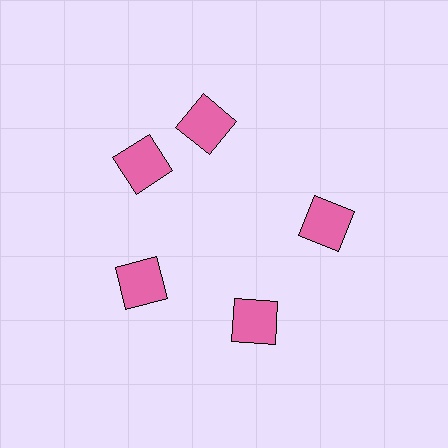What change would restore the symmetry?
The symmetry would be restored by rotating it back into even spacing with its neighbors so that all 5 squares sit at equal angles and equal distance from the center.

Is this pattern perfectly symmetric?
No. The 5 pink squares are arranged in a ring, but one element near the 1 o'clock position is rotated out of alignment along the ring, breaking the 5-fold rotational symmetry.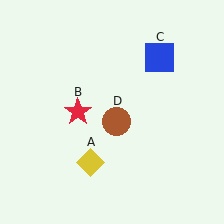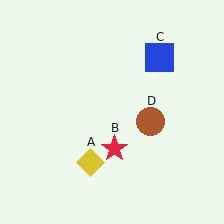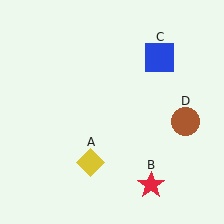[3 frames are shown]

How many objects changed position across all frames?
2 objects changed position: red star (object B), brown circle (object D).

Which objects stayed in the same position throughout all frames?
Yellow diamond (object A) and blue square (object C) remained stationary.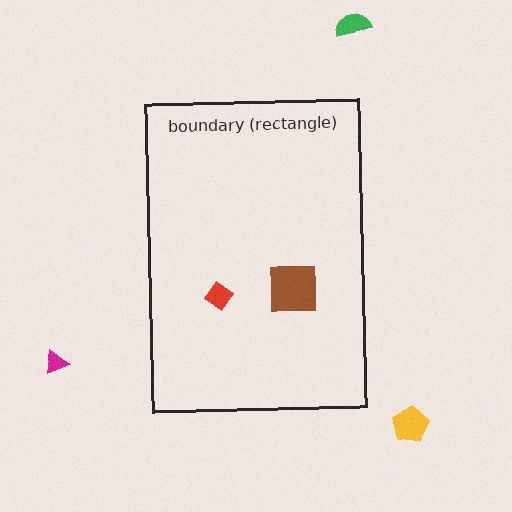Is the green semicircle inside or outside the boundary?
Outside.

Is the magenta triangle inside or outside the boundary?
Outside.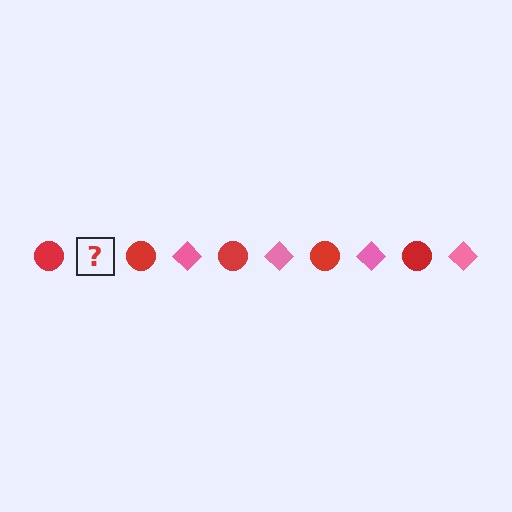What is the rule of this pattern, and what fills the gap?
The rule is that the pattern alternates between red circle and pink diamond. The gap should be filled with a pink diamond.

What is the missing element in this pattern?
The missing element is a pink diamond.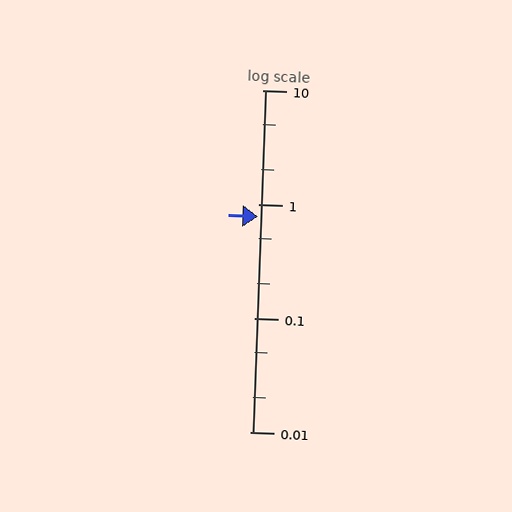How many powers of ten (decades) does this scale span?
The scale spans 3 decades, from 0.01 to 10.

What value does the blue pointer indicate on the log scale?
The pointer indicates approximately 0.78.